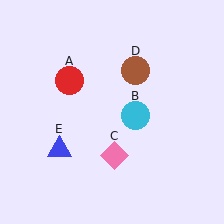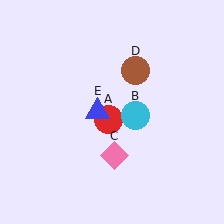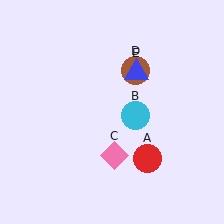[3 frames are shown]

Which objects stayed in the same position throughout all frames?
Cyan circle (object B) and pink diamond (object C) and brown circle (object D) remained stationary.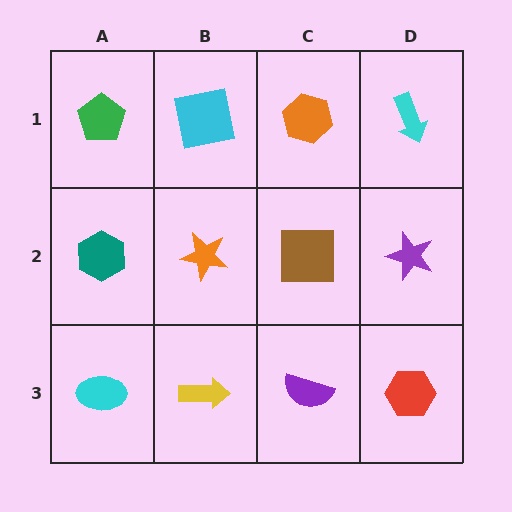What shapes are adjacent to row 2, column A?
A green pentagon (row 1, column A), a cyan ellipse (row 3, column A), an orange star (row 2, column B).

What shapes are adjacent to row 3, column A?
A teal hexagon (row 2, column A), a yellow arrow (row 3, column B).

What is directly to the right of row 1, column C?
A cyan arrow.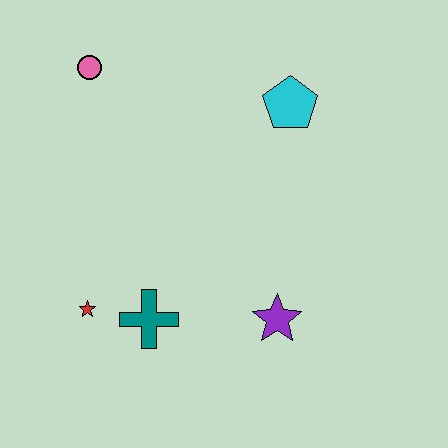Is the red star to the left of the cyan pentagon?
Yes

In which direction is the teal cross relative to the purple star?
The teal cross is to the left of the purple star.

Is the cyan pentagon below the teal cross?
No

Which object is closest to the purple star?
The teal cross is closest to the purple star.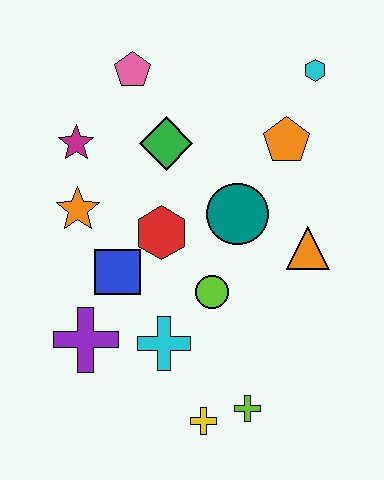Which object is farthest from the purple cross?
The cyan hexagon is farthest from the purple cross.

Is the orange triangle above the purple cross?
Yes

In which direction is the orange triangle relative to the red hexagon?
The orange triangle is to the right of the red hexagon.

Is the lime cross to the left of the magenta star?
No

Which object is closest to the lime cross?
The yellow cross is closest to the lime cross.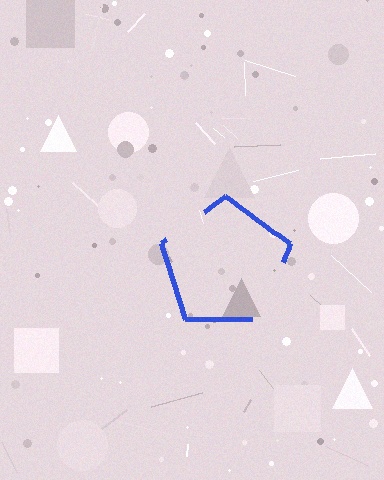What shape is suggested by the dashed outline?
The dashed outline suggests a pentagon.